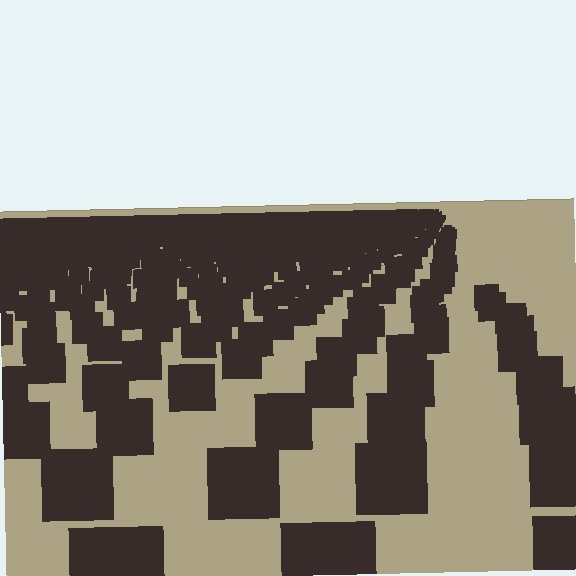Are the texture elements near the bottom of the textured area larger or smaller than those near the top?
Larger. Near the bottom, elements are closer to the viewer and appear at a bigger on-screen size.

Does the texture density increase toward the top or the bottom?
Density increases toward the top.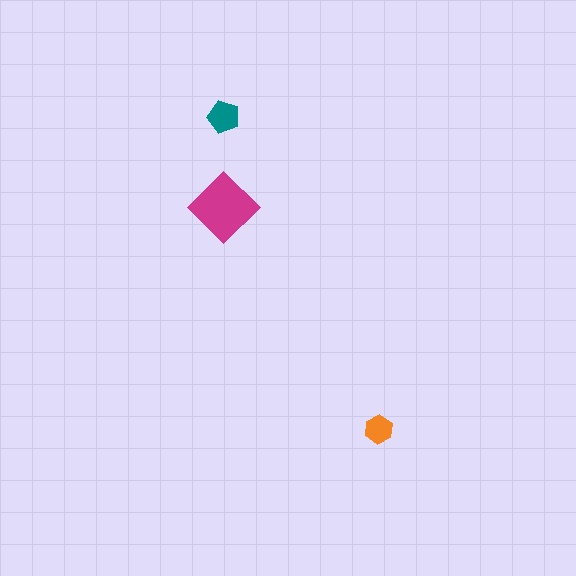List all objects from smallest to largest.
The orange hexagon, the teal pentagon, the magenta diamond.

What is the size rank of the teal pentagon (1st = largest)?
2nd.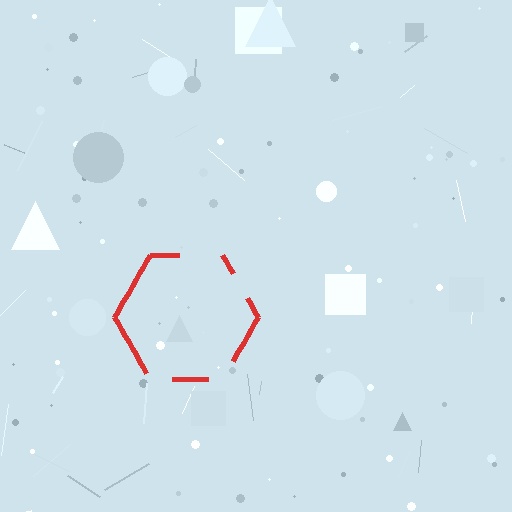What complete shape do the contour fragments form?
The contour fragments form a hexagon.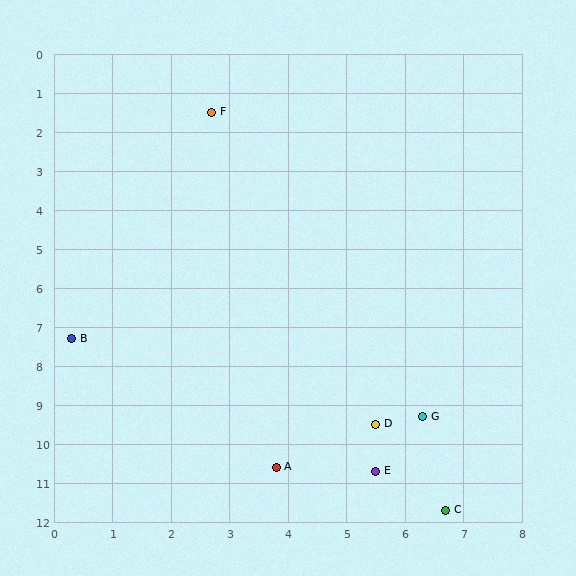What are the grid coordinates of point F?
Point F is at approximately (2.7, 1.5).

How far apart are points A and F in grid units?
Points A and F are about 9.2 grid units apart.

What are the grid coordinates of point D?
Point D is at approximately (5.5, 9.5).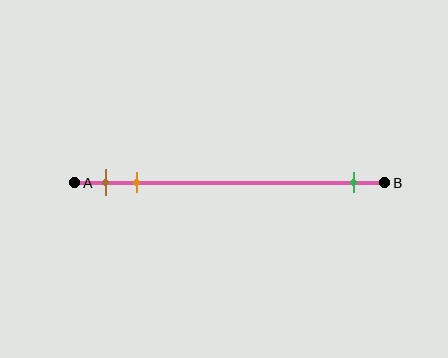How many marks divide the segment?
There are 3 marks dividing the segment.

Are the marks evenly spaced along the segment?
No, the marks are not evenly spaced.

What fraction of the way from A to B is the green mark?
The green mark is approximately 90% (0.9) of the way from A to B.